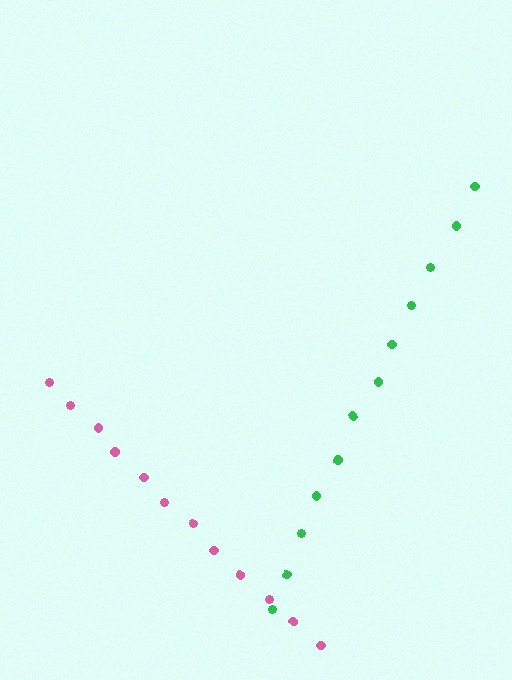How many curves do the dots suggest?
There are 2 distinct paths.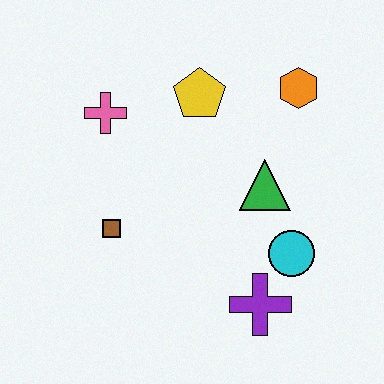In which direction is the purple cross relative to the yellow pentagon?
The purple cross is below the yellow pentagon.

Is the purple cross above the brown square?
No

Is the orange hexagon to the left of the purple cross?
No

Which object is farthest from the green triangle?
The pink cross is farthest from the green triangle.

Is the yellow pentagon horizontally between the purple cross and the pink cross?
Yes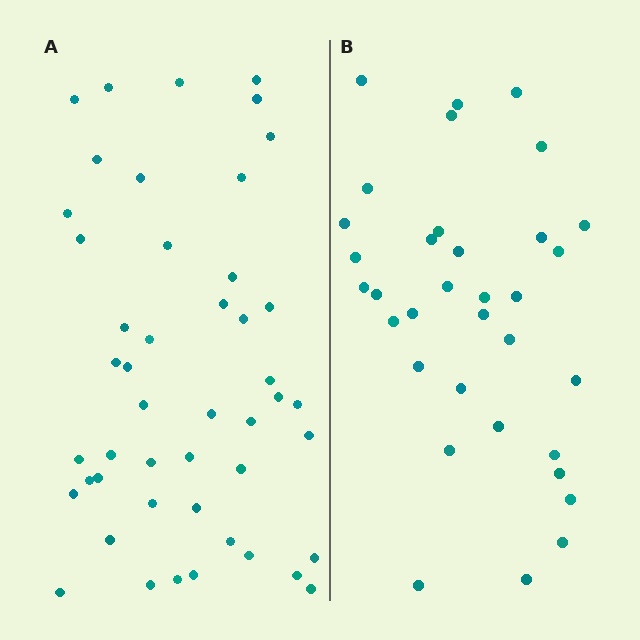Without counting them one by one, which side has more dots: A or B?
Region A (the left region) has more dots.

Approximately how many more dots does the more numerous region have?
Region A has approximately 15 more dots than region B.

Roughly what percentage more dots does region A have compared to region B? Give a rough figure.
About 40% more.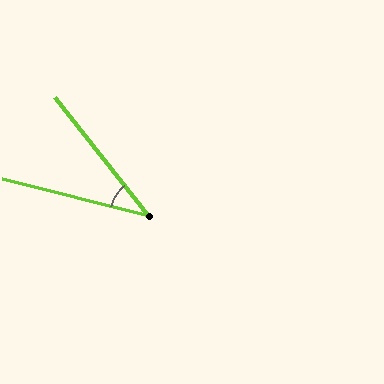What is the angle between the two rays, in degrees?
Approximately 37 degrees.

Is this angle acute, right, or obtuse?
It is acute.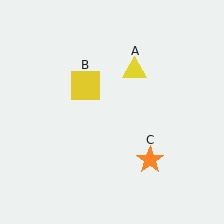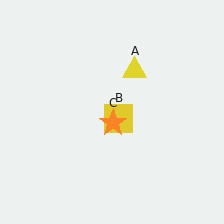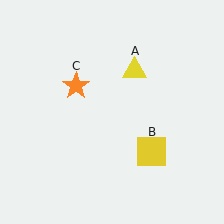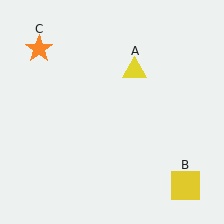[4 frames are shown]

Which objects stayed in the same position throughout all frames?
Yellow triangle (object A) remained stationary.